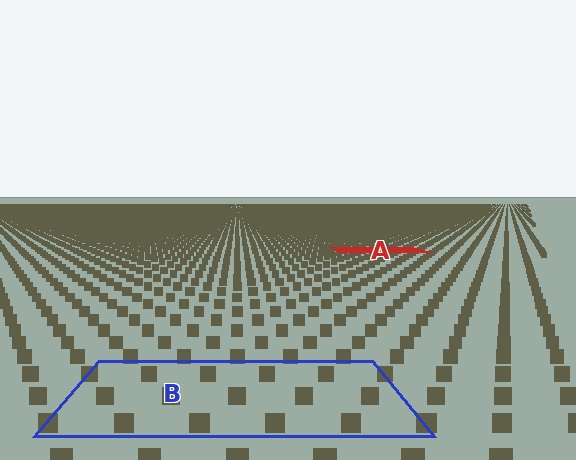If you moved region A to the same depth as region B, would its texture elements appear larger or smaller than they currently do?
They would appear larger. At a closer depth, the same texture elements are projected at a bigger on-screen size.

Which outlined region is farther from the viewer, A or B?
Region A is farther from the viewer — the texture elements inside it appear smaller and more densely packed.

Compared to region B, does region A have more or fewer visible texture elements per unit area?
Region A has more texture elements per unit area — they are packed more densely because it is farther away.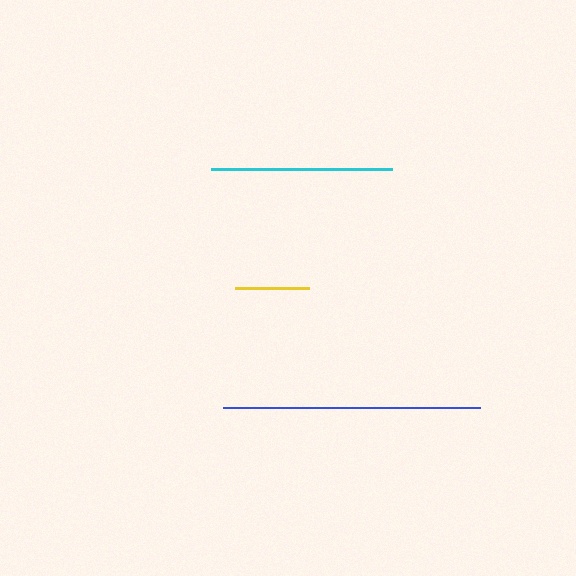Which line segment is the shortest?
The yellow line is the shortest at approximately 74 pixels.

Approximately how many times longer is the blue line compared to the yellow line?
The blue line is approximately 3.5 times the length of the yellow line.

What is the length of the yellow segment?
The yellow segment is approximately 74 pixels long.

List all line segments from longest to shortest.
From longest to shortest: blue, cyan, yellow.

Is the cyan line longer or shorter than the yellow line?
The cyan line is longer than the yellow line.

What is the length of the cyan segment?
The cyan segment is approximately 181 pixels long.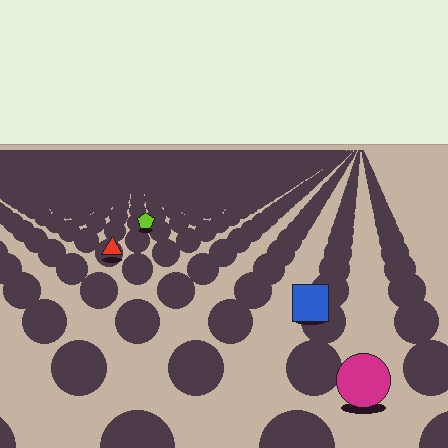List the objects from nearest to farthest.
From nearest to farthest: the magenta circle, the blue square, the red triangle, the lime pentagon.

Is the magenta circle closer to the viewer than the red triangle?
Yes. The magenta circle is closer — you can tell from the texture gradient: the ground texture is coarser near it.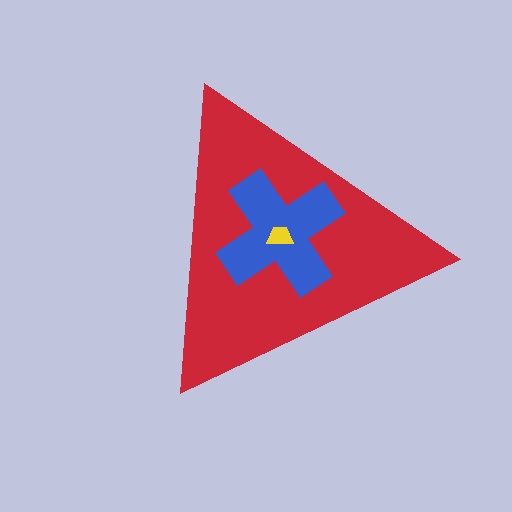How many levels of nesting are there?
3.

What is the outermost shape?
The red triangle.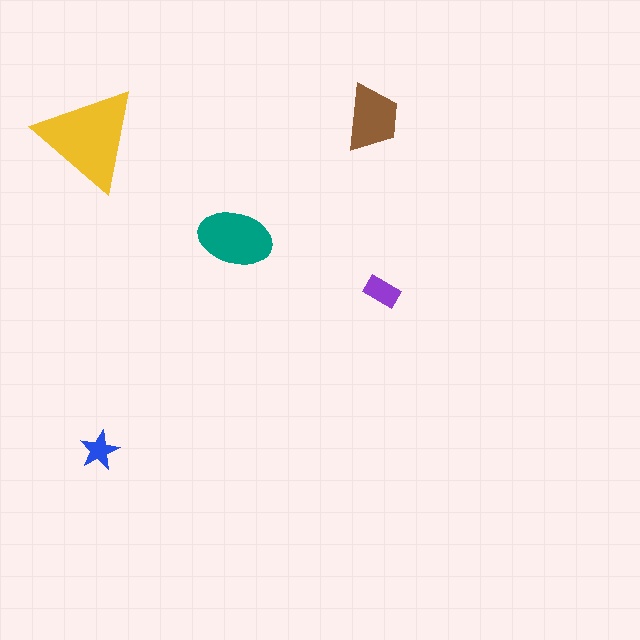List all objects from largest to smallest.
The yellow triangle, the teal ellipse, the brown trapezoid, the purple rectangle, the blue star.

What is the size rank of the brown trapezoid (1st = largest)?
3rd.